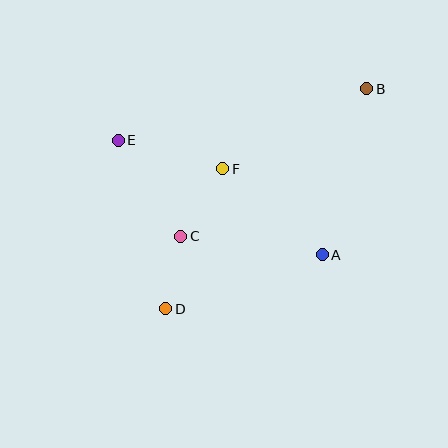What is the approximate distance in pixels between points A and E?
The distance between A and E is approximately 234 pixels.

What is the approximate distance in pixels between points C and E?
The distance between C and E is approximately 114 pixels.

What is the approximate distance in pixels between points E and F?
The distance between E and F is approximately 108 pixels.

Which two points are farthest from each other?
Points B and D are farthest from each other.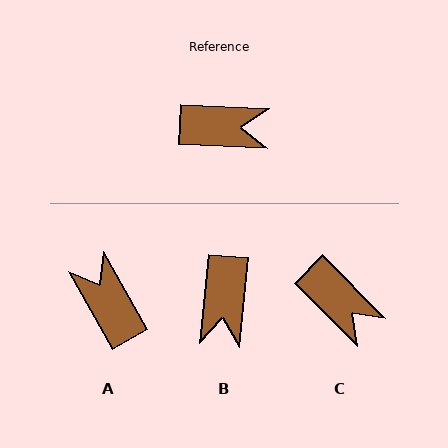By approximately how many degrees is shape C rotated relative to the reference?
Approximately 43 degrees clockwise.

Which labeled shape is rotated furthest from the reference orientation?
A, about 122 degrees away.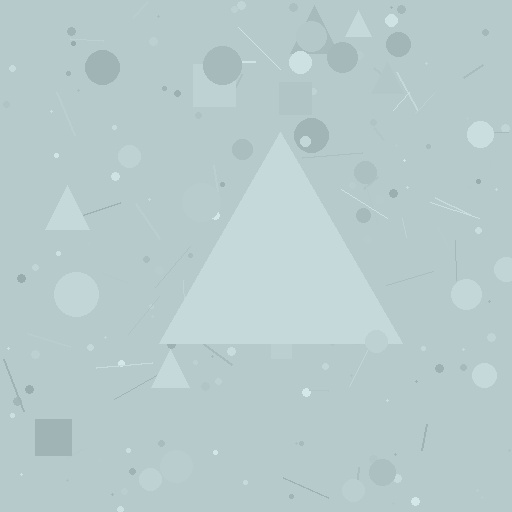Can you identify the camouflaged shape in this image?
The camouflaged shape is a triangle.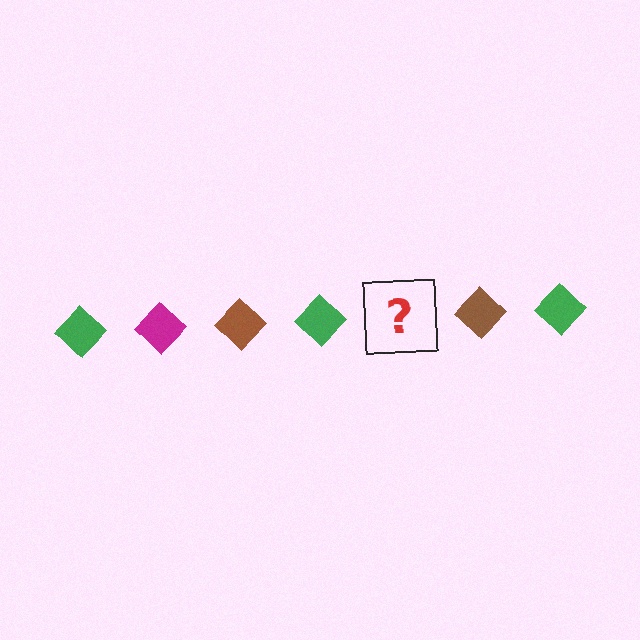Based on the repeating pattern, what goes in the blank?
The blank should be a magenta diamond.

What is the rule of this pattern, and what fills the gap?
The rule is that the pattern cycles through green, magenta, brown diamonds. The gap should be filled with a magenta diamond.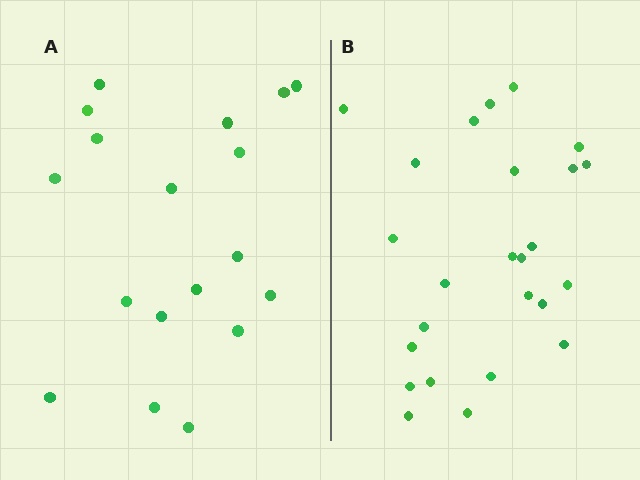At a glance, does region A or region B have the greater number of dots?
Region B (the right region) has more dots.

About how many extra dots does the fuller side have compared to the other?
Region B has roughly 8 or so more dots than region A.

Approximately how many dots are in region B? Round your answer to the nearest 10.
About 20 dots. (The exact count is 25, which rounds to 20.)